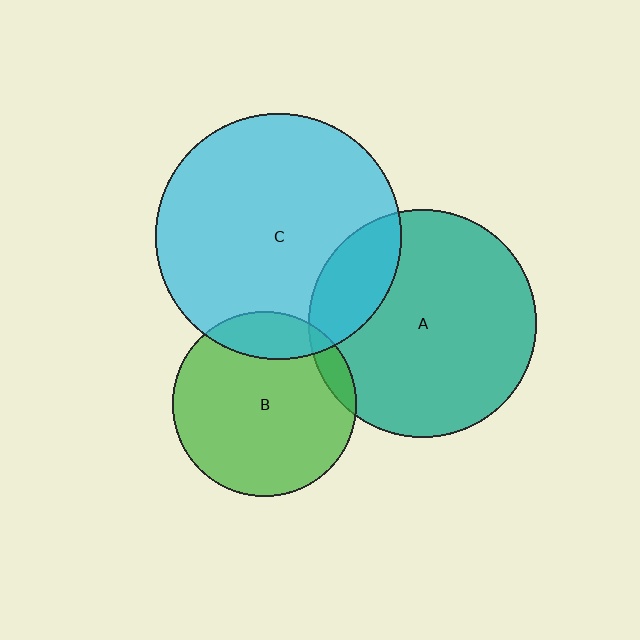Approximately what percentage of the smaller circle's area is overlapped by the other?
Approximately 20%.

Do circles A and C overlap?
Yes.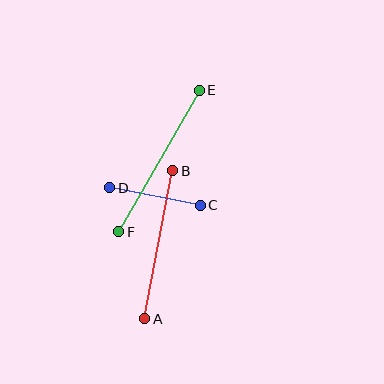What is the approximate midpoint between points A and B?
The midpoint is at approximately (159, 245) pixels.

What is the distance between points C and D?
The distance is approximately 92 pixels.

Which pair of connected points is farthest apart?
Points E and F are farthest apart.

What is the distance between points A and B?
The distance is approximately 151 pixels.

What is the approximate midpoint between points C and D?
The midpoint is at approximately (155, 197) pixels.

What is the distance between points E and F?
The distance is approximately 163 pixels.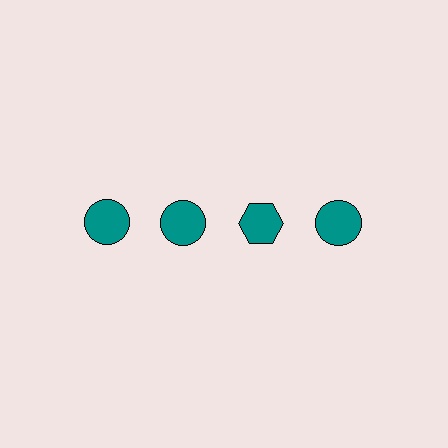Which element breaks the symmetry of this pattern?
The teal hexagon in the top row, center column breaks the symmetry. All other shapes are teal circles.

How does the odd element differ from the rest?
It has a different shape: hexagon instead of circle.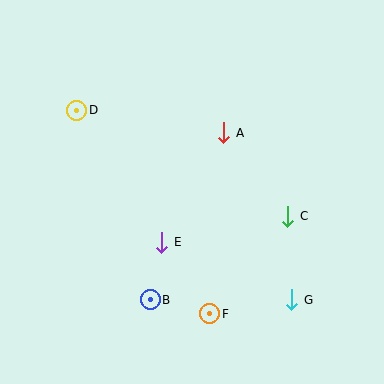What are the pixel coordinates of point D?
Point D is at (77, 110).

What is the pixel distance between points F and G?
The distance between F and G is 83 pixels.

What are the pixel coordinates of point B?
Point B is at (150, 300).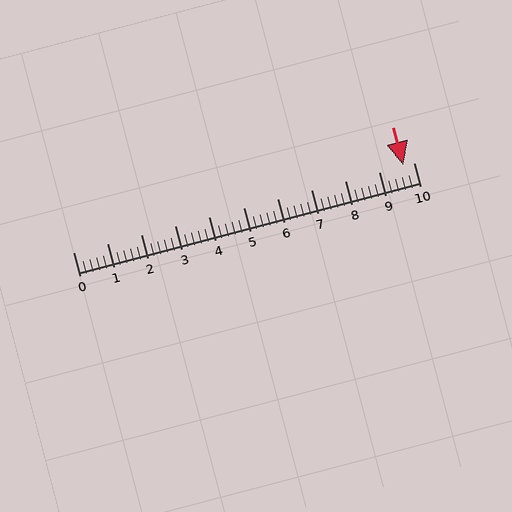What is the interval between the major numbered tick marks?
The major tick marks are spaced 1 units apart.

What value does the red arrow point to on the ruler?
The red arrow points to approximately 9.7.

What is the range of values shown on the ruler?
The ruler shows values from 0 to 10.